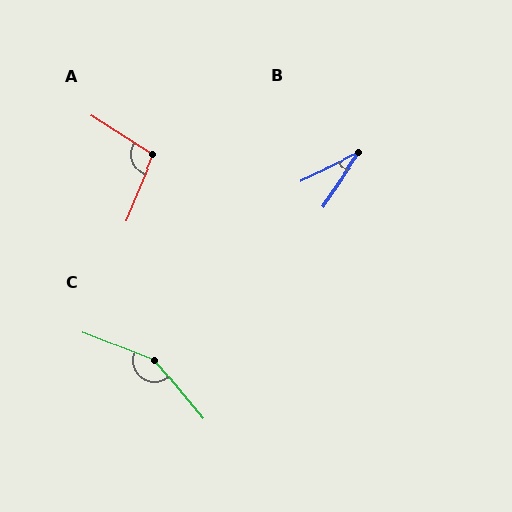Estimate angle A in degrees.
Approximately 100 degrees.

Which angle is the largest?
C, at approximately 151 degrees.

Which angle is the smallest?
B, at approximately 31 degrees.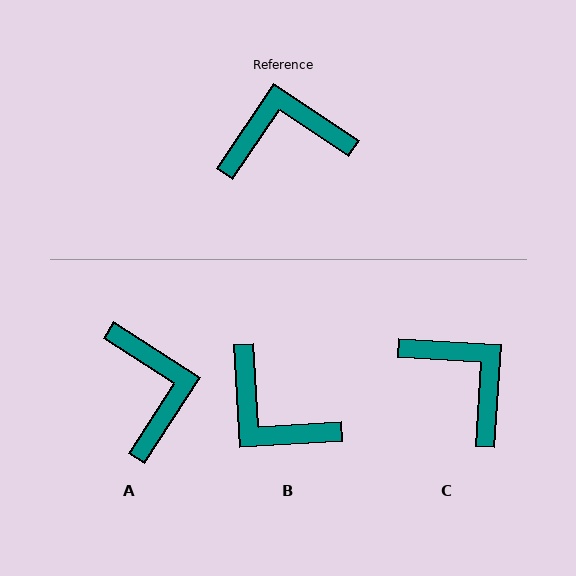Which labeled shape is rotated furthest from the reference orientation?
B, about 127 degrees away.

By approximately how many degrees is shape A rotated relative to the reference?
Approximately 89 degrees clockwise.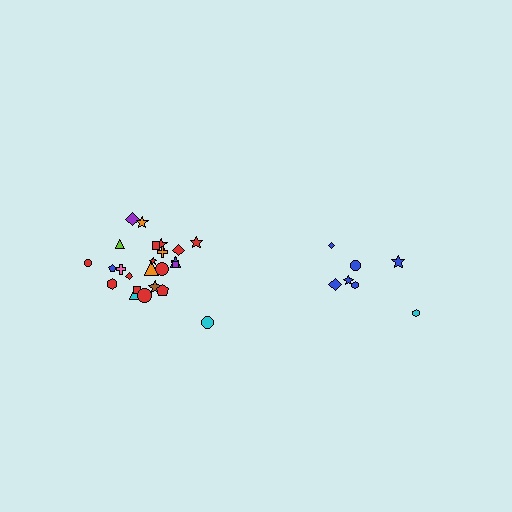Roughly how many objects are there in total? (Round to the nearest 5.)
Roughly 30 objects in total.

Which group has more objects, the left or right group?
The left group.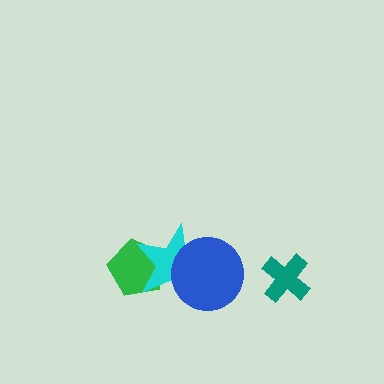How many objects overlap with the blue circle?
1 object overlaps with the blue circle.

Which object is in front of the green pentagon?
The cyan star is in front of the green pentagon.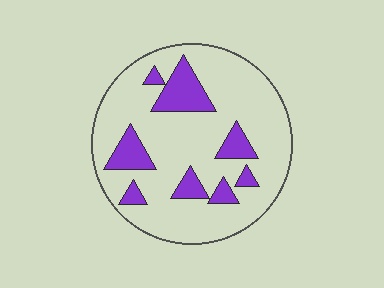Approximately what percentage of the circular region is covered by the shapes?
Approximately 20%.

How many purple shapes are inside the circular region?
8.